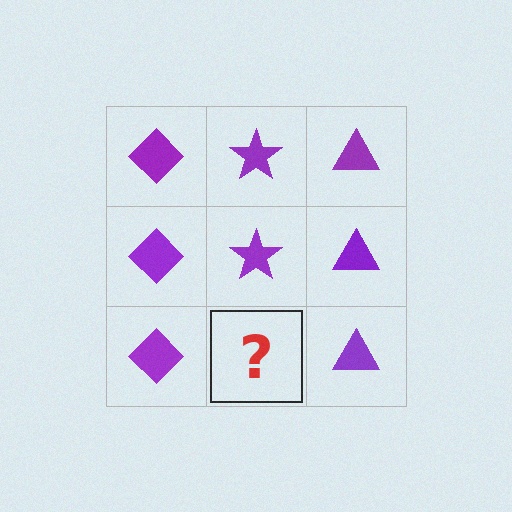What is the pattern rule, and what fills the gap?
The rule is that each column has a consistent shape. The gap should be filled with a purple star.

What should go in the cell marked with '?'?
The missing cell should contain a purple star.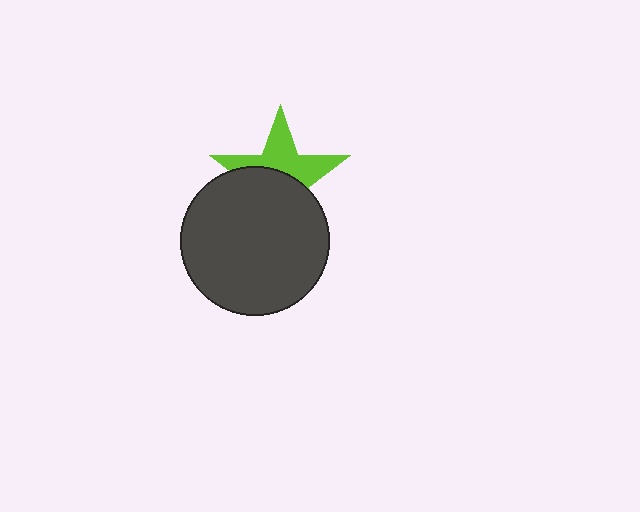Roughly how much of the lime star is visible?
About half of it is visible (roughly 47%).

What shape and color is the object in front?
The object in front is a dark gray circle.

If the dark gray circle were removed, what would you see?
You would see the complete lime star.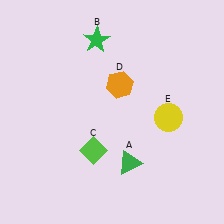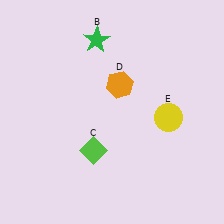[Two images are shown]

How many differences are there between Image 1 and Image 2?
There is 1 difference between the two images.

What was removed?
The green triangle (A) was removed in Image 2.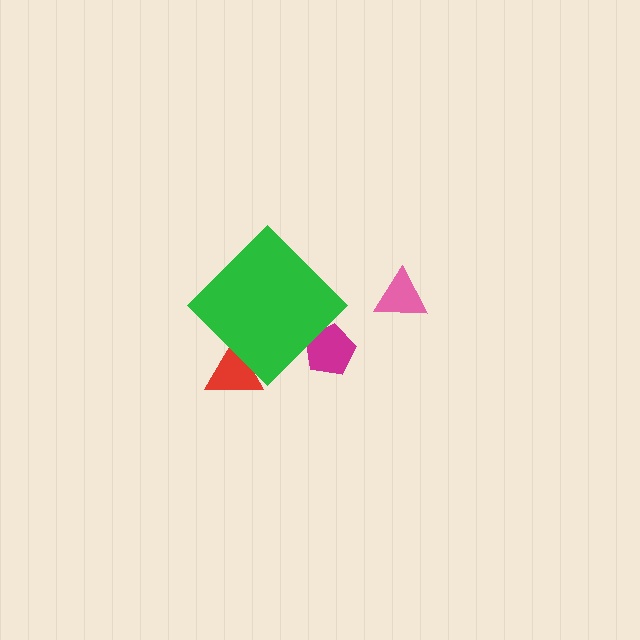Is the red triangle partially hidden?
Yes, the red triangle is partially hidden behind the green diamond.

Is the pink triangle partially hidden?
No, the pink triangle is fully visible.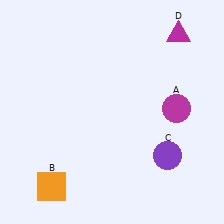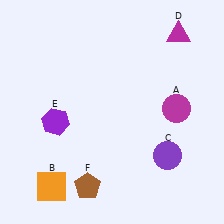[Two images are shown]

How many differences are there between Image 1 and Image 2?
There are 2 differences between the two images.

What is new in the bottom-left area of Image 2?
A brown pentagon (F) was added in the bottom-left area of Image 2.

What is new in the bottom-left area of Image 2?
A purple hexagon (E) was added in the bottom-left area of Image 2.